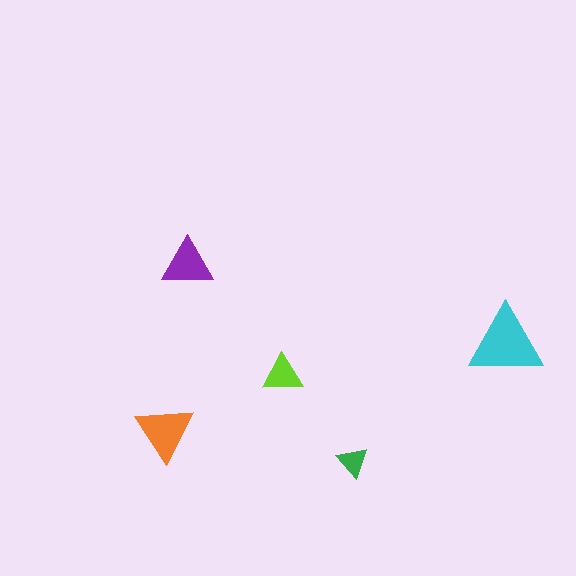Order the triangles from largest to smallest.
the cyan one, the orange one, the purple one, the lime one, the green one.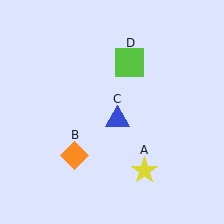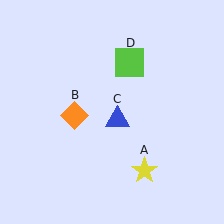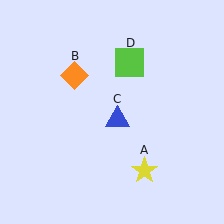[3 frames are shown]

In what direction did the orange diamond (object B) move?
The orange diamond (object B) moved up.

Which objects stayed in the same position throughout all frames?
Yellow star (object A) and blue triangle (object C) and lime square (object D) remained stationary.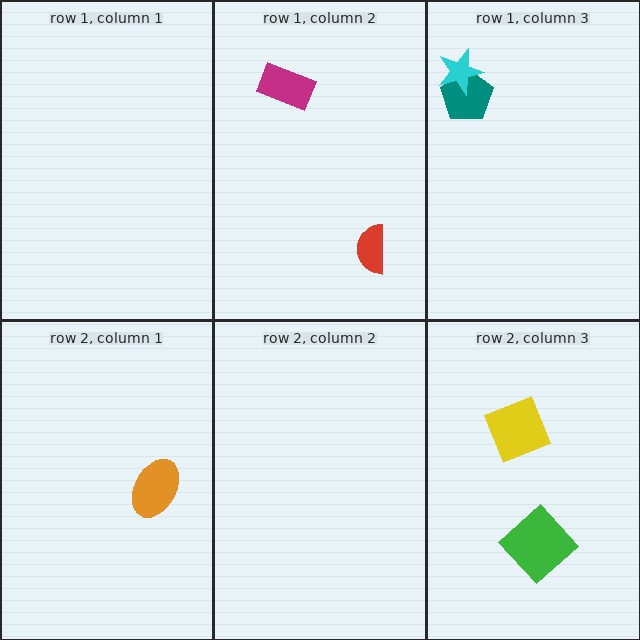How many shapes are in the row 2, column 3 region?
2.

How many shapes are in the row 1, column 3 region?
2.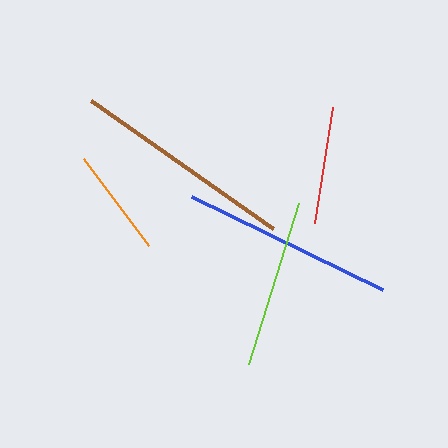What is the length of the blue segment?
The blue segment is approximately 213 pixels long.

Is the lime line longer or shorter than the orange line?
The lime line is longer than the orange line.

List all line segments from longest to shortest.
From longest to shortest: brown, blue, lime, red, orange.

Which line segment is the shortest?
The orange line is the shortest at approximately 108 pixels.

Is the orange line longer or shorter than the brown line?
The brown line is longer than the orange line.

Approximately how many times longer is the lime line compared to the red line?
The lime line is approximately 1.4 times the length of the red line.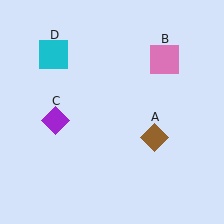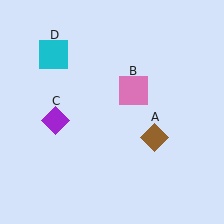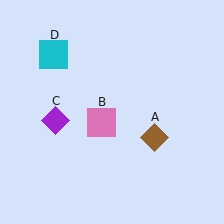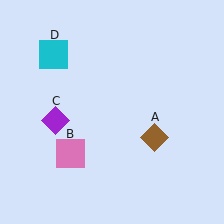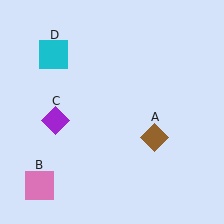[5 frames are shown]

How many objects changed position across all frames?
1 object changed position: pink square (object B).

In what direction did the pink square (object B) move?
The pink square (object B) moved down and to the left.